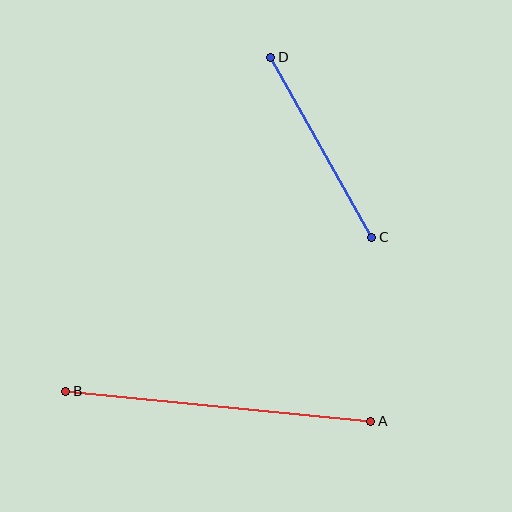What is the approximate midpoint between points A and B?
The midpoint is at approximately (218, 406) pixels.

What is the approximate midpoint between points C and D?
The midpoint is at approximately (321, 147) pixels.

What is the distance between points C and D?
The distance is approximately 206 pixels.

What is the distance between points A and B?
The distance is approximately 307 pixels.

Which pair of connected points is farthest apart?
Points A and B are farthest apart.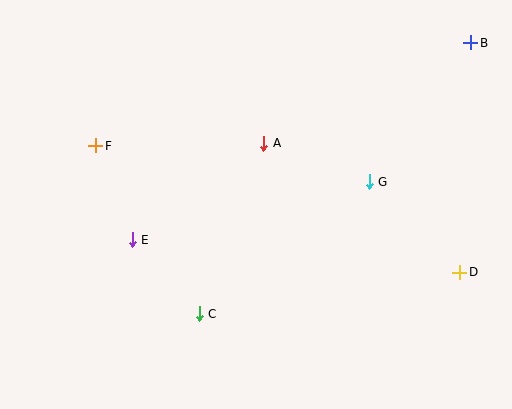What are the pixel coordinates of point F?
Point F is at (96, 146).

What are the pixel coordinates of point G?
Point G is at (369, 182).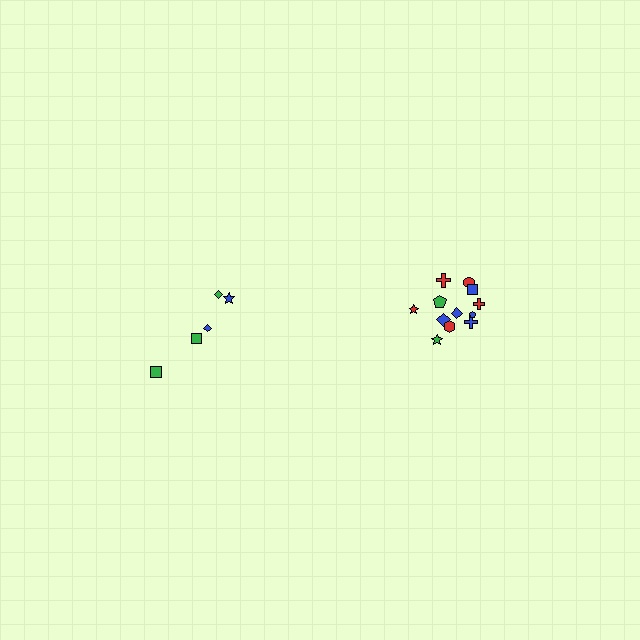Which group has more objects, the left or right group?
The right group.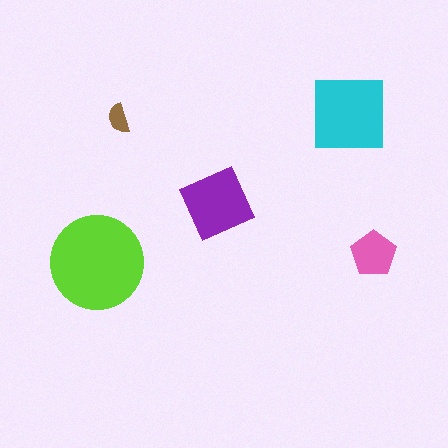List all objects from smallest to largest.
The brown semicircle, the pink pentagon, the purple diamond, the cyan square, the lime circle.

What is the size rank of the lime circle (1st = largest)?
1st.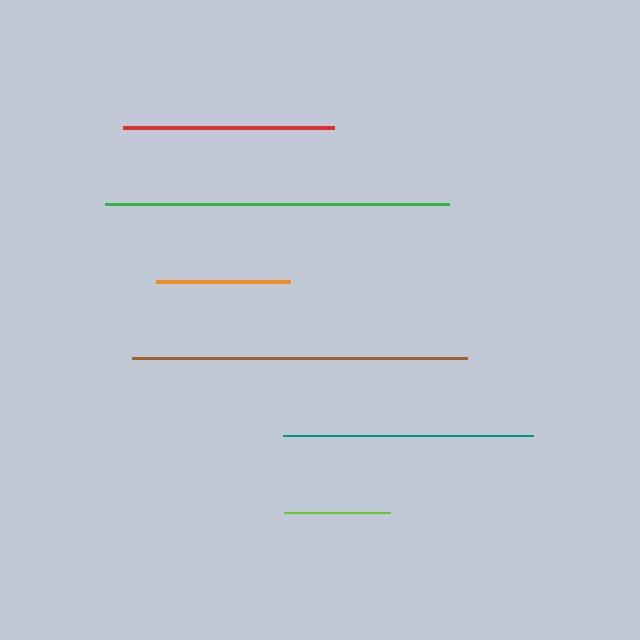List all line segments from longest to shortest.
From longest to shortest: green, brown, teal, red, orange, lime.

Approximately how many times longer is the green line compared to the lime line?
The green line is approximately 3.2 times the length of the lime line.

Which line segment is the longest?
The green line is the longest at approximately 344 pixels.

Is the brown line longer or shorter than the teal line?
The brown line is longer than the teal line.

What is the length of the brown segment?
The brown segment is approximately 334 pixels long.